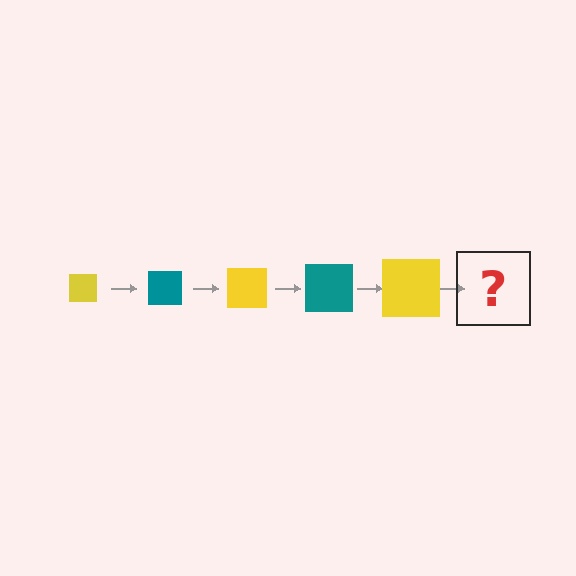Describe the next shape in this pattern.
It should be a teal square, larger than the previous one.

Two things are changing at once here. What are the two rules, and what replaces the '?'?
The two rules are that the square grows larger each step and the color cycles through yellow and teal. The '?' should be a teal square, larger than the previous one.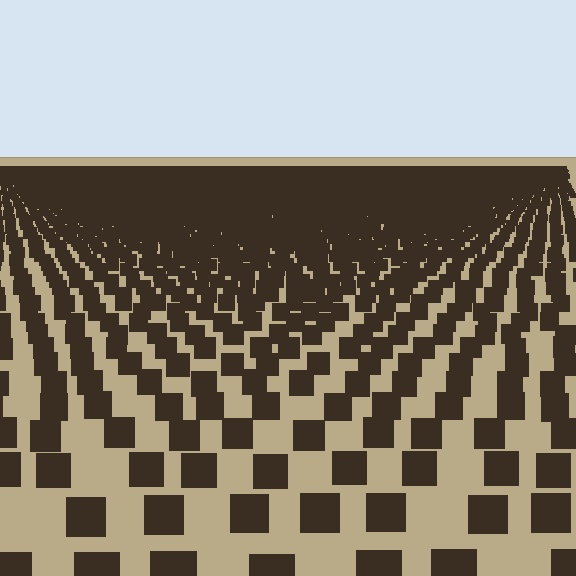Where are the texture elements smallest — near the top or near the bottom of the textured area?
Near the top.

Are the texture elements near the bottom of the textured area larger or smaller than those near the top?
Larger. Near the bottom, elements are closer to the viewer and appear at a bigger on-screen size.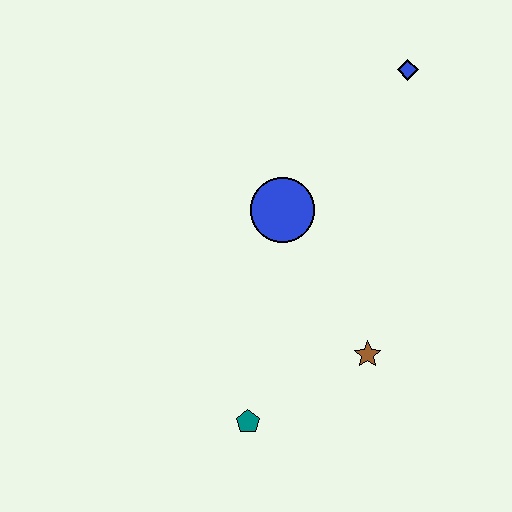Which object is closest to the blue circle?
The brown star is closest to the blue circle.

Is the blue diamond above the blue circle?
Yes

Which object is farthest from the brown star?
The blue diamond is farthest from the brown star.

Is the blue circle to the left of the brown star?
Yes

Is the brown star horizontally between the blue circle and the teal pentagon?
No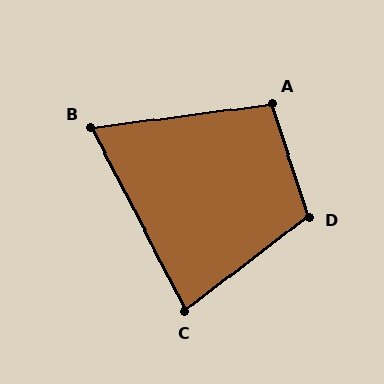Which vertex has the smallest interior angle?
B, at approximately 70 degrees.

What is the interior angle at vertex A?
Approximately 100 degrees (obtuse).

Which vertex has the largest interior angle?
D, at approximately 110 degrees.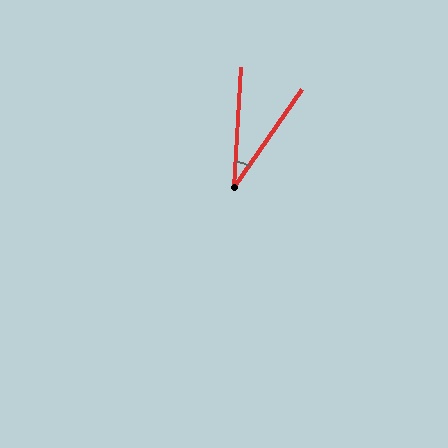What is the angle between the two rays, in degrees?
Approximately 31 degrees.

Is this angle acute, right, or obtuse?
It is acute.